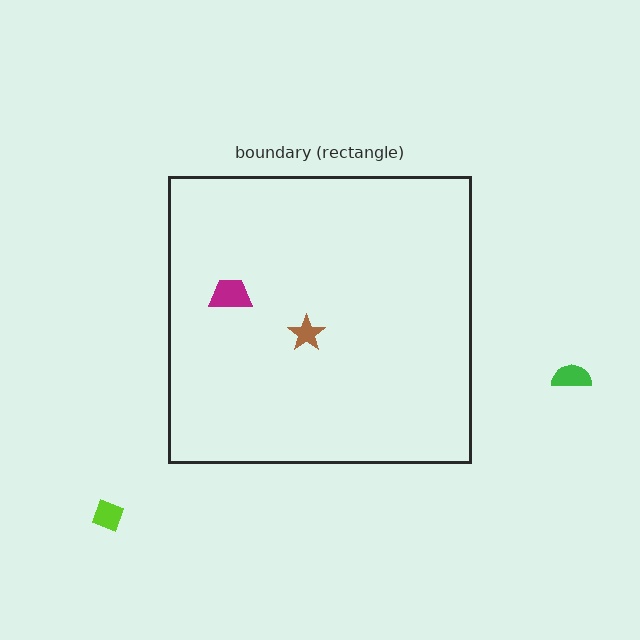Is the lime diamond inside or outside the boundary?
Outside.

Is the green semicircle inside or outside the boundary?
Outside.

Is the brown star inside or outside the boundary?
Inside.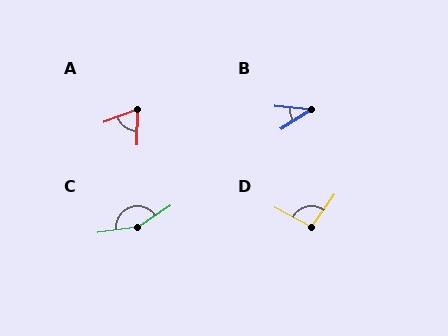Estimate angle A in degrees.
Approximately 69 degrees.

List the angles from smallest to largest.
B (37°), A (69°), D (97°), C (154°).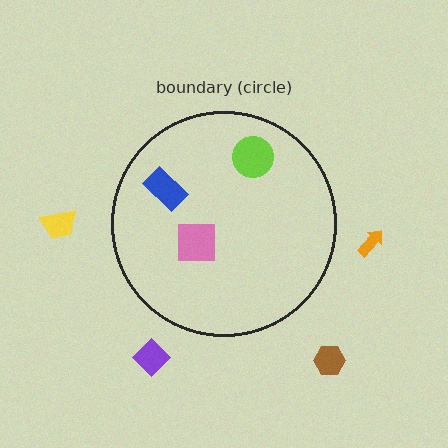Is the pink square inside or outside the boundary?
Inside.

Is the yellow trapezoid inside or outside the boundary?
Outside.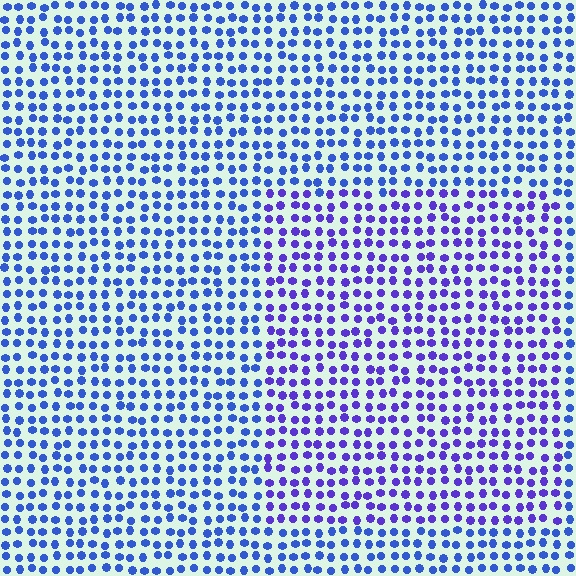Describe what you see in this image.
The image is filled with small blue elements in a uniform arrangement. A rectangle-shaped region is visible where the elements are tinted to a slightly different hue, forming a subtle color boundary.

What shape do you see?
I see a rectangle.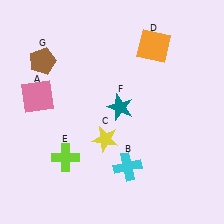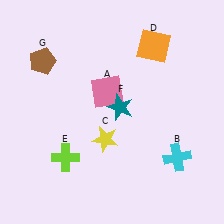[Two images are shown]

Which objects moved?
The objects that moved are: the pink square (A), the cyan cross (B).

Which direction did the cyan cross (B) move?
The cyan cross (B) moved right.